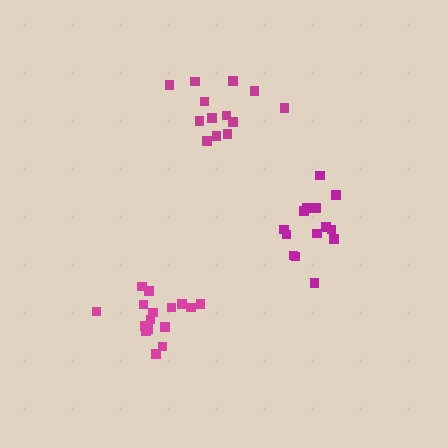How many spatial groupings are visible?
There are 3 spatial groupings.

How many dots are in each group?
Group 1: 14 dots, Group 2: 13 dots, Group 3: 16 dots (43 total).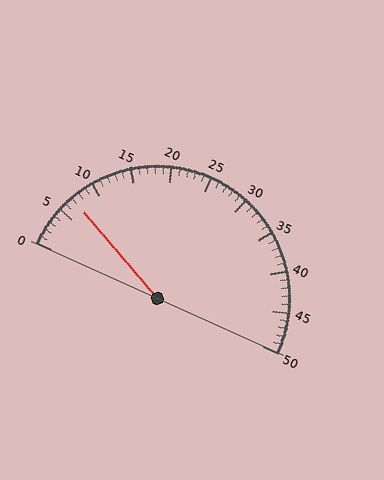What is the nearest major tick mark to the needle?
The nearest major tick mark is 5.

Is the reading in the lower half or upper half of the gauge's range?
The reading is in the lower half of the range (0 to 50).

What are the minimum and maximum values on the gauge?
The gauge ranges from 0 to 50.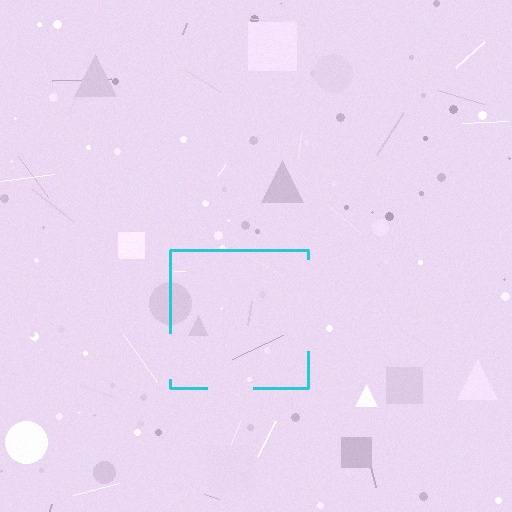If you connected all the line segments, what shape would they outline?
They would outline a square.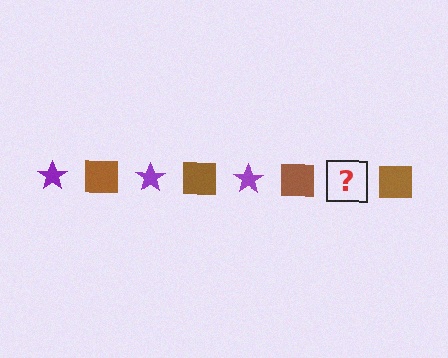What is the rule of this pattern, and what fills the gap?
The rule is that the pattern alternates between purple star and brown square. The gap should be filled with a purple star.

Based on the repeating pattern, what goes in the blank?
The blank should be a purple star.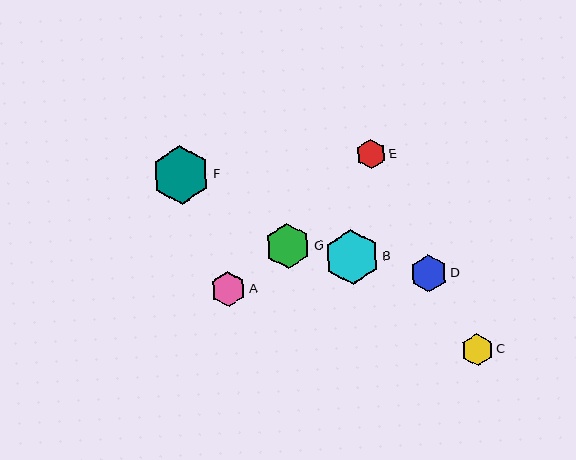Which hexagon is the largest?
Hexagon F is the largest with a size of approximately 58 pixels.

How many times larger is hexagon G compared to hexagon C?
Hexagon G is approximately 1.4 times the size of hexagon C.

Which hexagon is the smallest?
Hexagon E is the smallest with a size of approximately 29 pixels.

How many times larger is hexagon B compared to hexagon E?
Hexagon B is approximately 1.9 times the size of hexagon E.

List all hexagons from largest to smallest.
From largest to smallest: F, B, G, D, A, C, E.